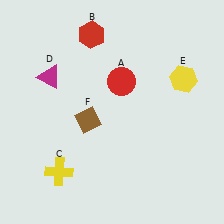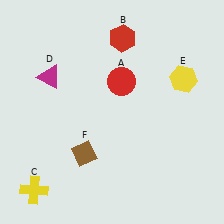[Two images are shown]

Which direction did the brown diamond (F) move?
The brown diamond (F) moved down.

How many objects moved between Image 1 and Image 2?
3 objects moved between the two images.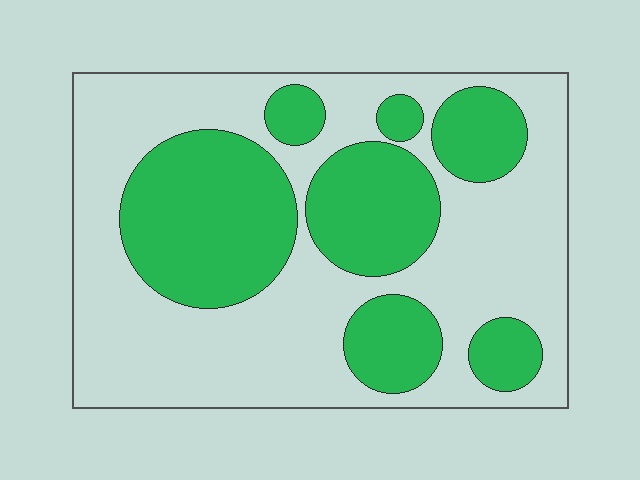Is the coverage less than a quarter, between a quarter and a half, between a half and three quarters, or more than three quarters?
Between a quarter and a half.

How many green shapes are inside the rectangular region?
7.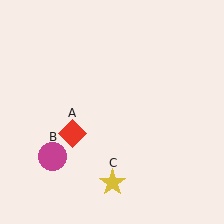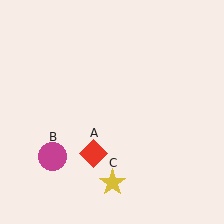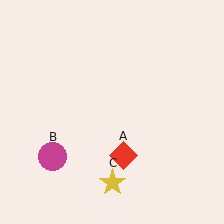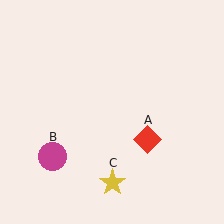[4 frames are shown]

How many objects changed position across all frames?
1 object changed position: red diamond (object A).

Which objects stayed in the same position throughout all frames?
Magenta circle (object B) and yellow star (object C) remained stationary.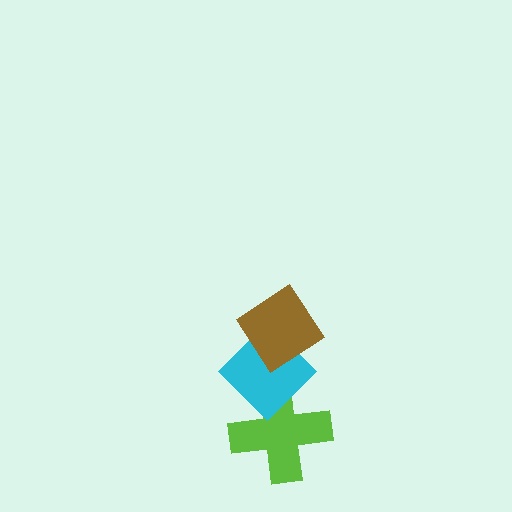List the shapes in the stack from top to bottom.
From top to bottom: the brown diamond, the cyan diamond, the lime cross.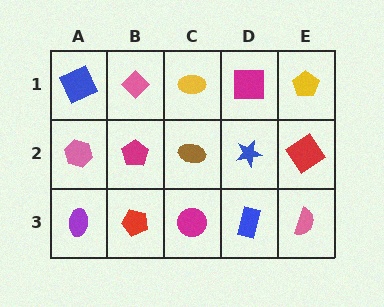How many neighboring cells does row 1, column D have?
3.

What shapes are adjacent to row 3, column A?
A pink hexagon (row 2, column A), a red pentagon (row 3, column B).